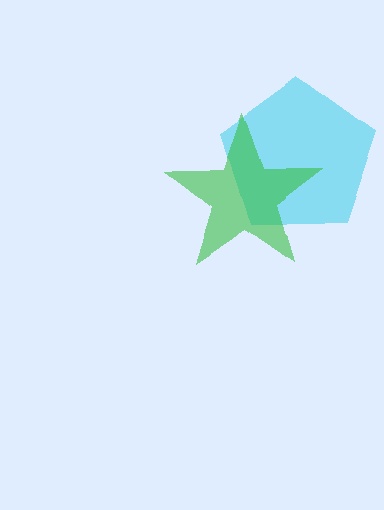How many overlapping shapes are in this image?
There are 2 overlapping shapes in the image.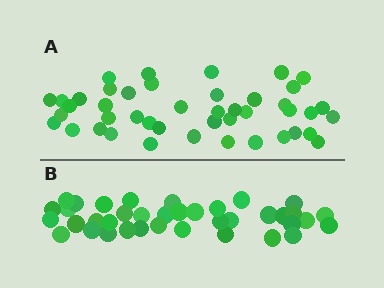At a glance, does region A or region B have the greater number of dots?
Region A (the top region) has more dots.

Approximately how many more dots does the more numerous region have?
Region A has about 6 more dots than region B.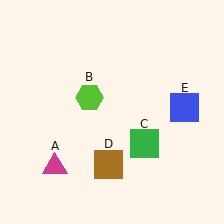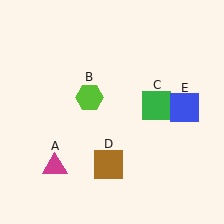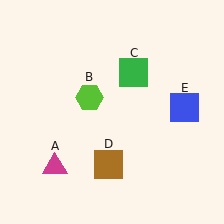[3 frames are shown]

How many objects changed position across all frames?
1 object changed position: green square (object C).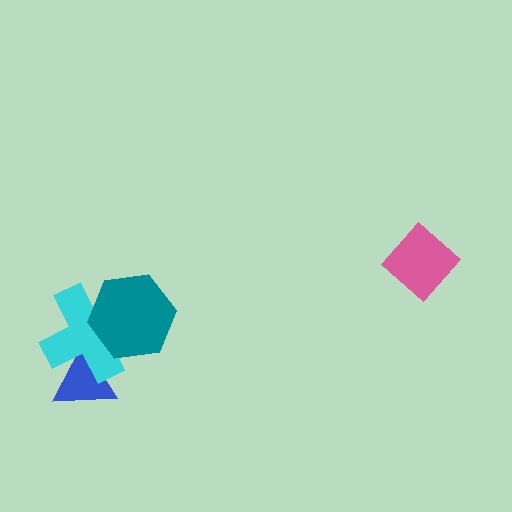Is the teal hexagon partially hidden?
No, no other shape covers it.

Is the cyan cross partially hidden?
Yes, it is partially covered by another shape.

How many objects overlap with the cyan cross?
2 objects overlap with the cyan cross.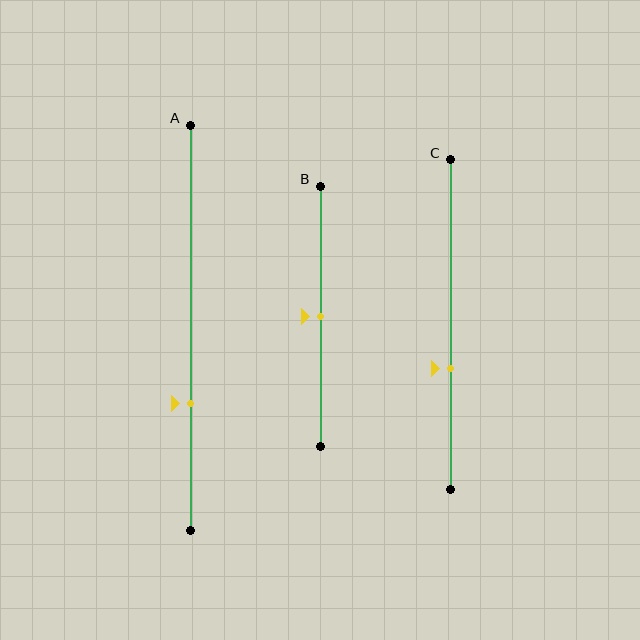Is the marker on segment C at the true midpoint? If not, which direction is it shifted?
No, the marker on segment C is shifted downward by about 13% of the segment length.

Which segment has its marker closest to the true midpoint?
Segment B has its marker closest to the true midpoint.